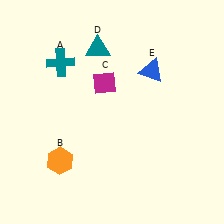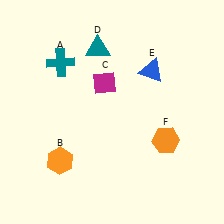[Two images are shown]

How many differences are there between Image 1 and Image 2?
There is 1 difference between the two images.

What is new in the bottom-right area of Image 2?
An orange hexagon (F) was added in the bottom-right area of Image 2.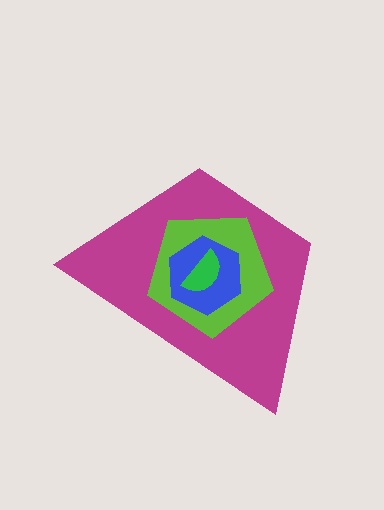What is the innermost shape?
The green semicircle.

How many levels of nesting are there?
4.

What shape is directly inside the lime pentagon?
The blue hexagon.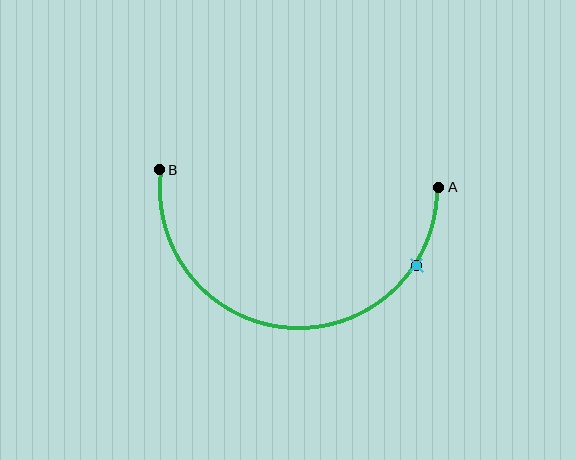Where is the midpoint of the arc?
The arc midpoint is the point on the curve farthest from the straight line joining A and B. It sits below that line.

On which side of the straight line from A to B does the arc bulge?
The arc bulges below the straight line connecting A and B.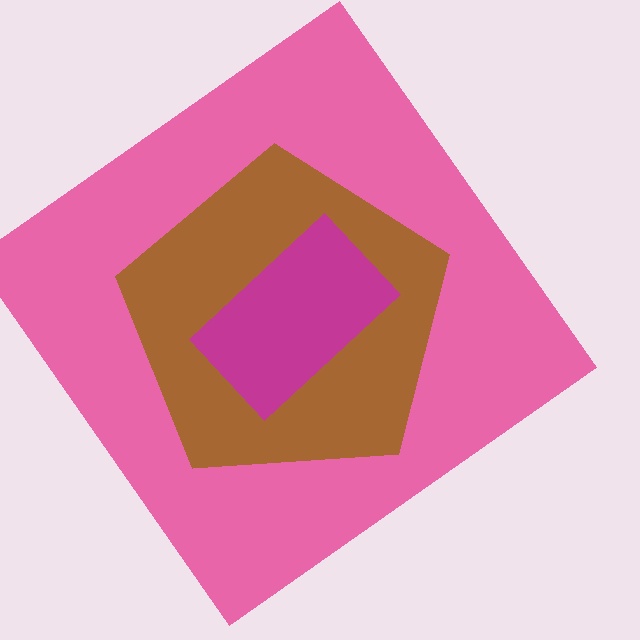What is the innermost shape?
The magenta rectangle.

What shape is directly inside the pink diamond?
The brown pentagon.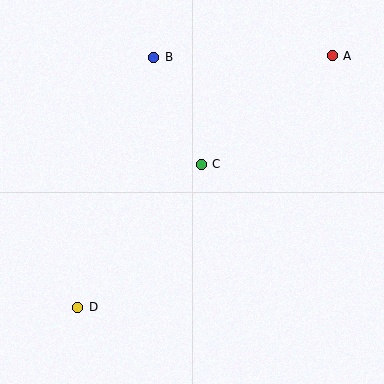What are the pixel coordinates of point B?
Point B is at (154, 57).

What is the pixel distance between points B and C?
The distance between B and C is 117 pixels.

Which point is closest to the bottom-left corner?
Point D is closest to the bottom-left corner.